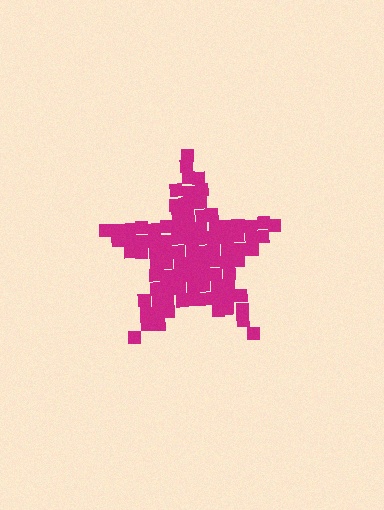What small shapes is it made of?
It is made of small squares.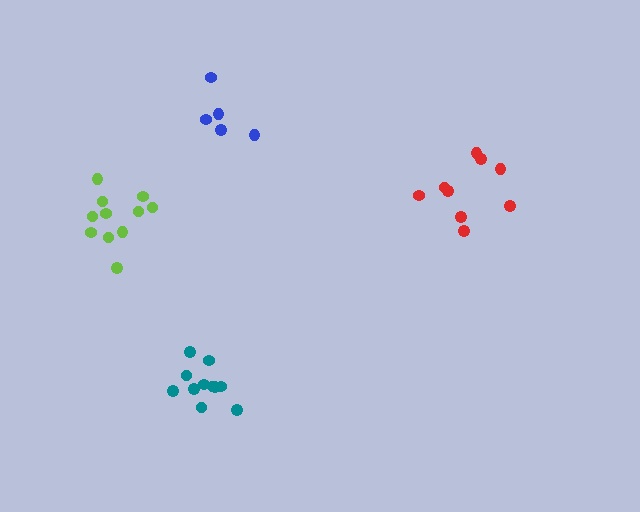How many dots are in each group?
Group 1: 5 dots, Group 2: 11 dots, Group 3: 11 dots, Group 4: 9 dots (36 total).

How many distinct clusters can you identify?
There are 4 distinct clusters.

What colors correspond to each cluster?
The clusters are colored: blue, lime, teal, red.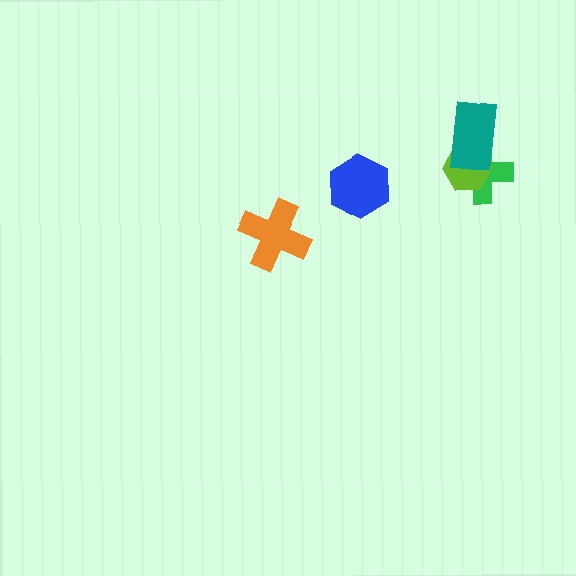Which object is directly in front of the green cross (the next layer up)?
The lime hexagon is directly in front of the green cross.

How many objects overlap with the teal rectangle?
2 objects overlap with the teal rectangle.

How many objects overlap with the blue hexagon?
0 objects overlap with the blue hexagon.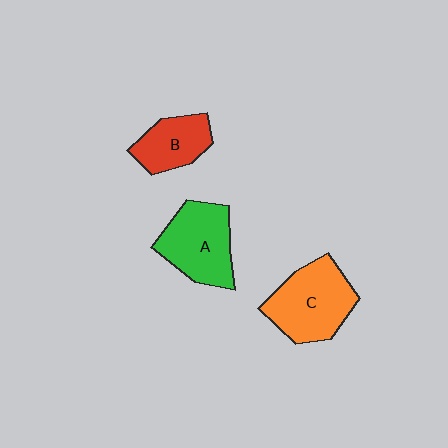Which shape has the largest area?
Shape C (orange).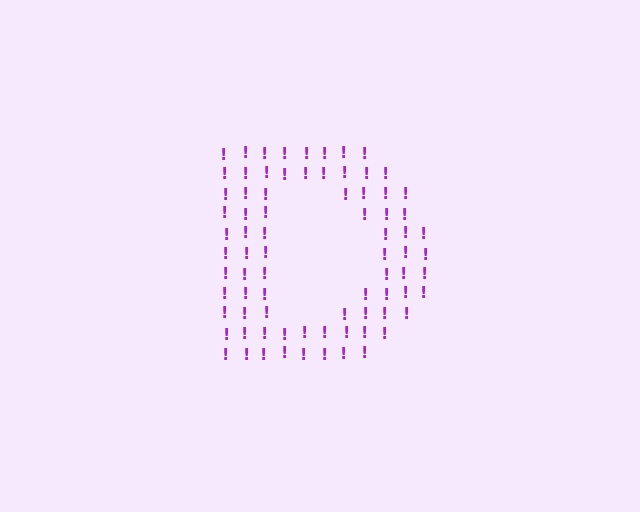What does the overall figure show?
The overall figure shows the letter D.